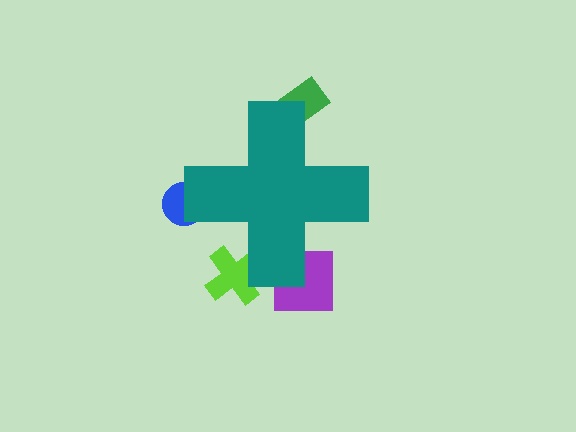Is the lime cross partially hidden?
Yes, the lime cross is partially hidden behind the teal cross.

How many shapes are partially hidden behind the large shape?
4 shapes are partially hidden.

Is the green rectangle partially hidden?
Yes, the green rectangle is partially hidden behind the teal cross.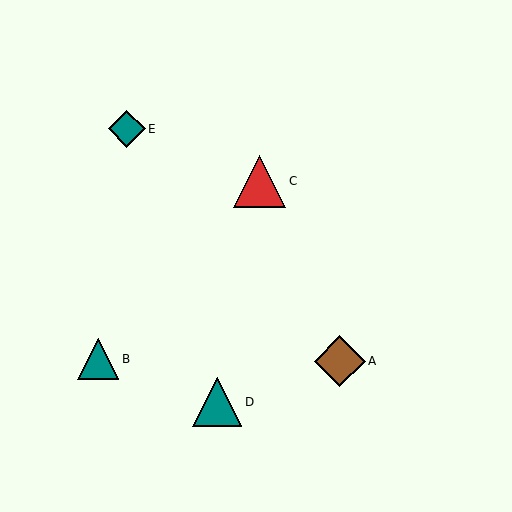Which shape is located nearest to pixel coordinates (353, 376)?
The brown diamond (labeled A) at (340, 361) is nearest to that location.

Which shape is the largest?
The red triangle (labeled C) is the largest.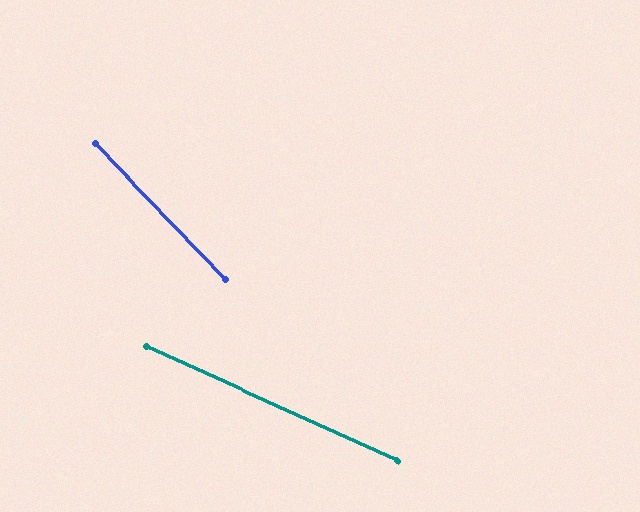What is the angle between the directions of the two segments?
Approximately 22 degrees.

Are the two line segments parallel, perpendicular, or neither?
Neither parallel nor perpendicular — they differ by about 22°.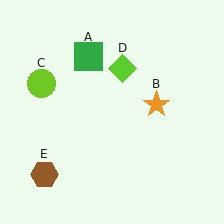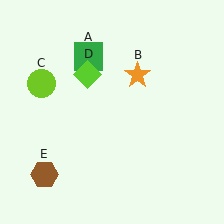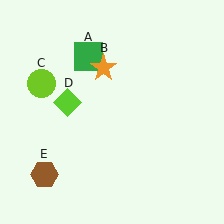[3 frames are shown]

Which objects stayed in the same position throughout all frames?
Green square (object A) and lime circle (object C) and brown hexagon (object E) remained stationary.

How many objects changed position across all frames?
2 objects changed position: orange star (object B), lime diamond (object D).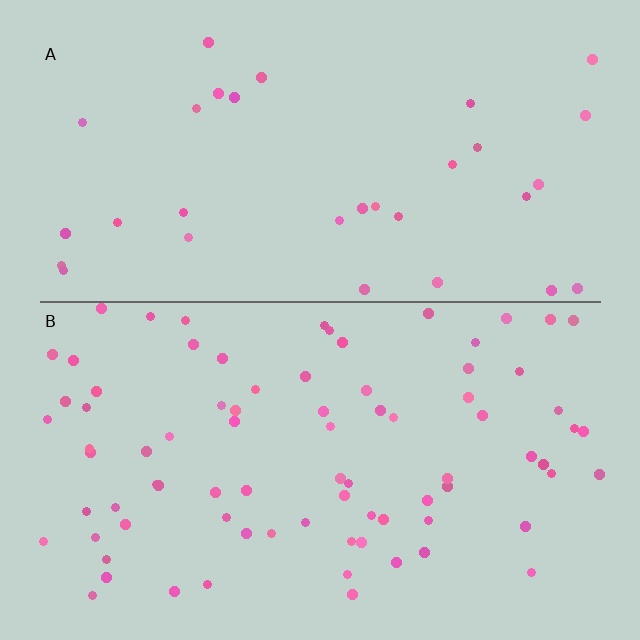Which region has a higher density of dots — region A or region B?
B (the bottom).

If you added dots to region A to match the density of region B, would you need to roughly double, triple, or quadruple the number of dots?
Approximately triple.